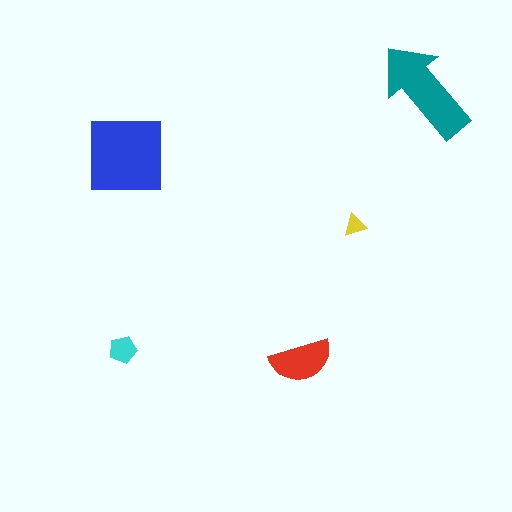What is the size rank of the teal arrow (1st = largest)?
2nd.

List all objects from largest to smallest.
The blue square, the teal arrow, the red semicircle, the cyan pentagon, the yellow triangle.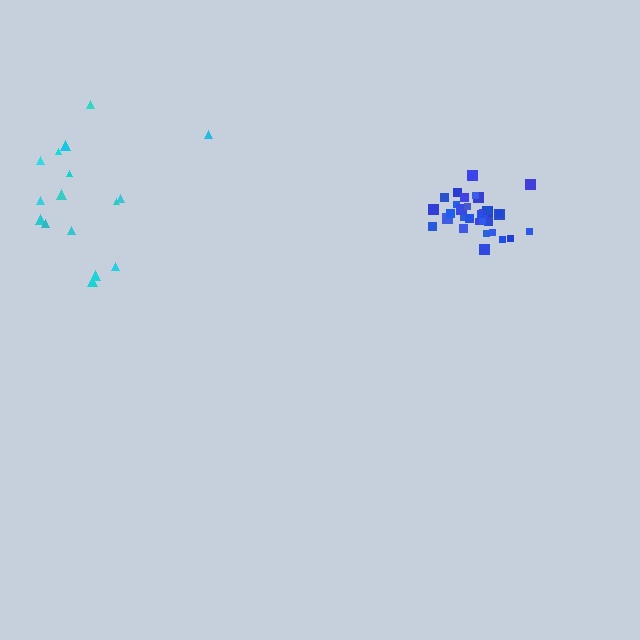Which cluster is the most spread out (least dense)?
Cyan.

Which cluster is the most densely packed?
Blue.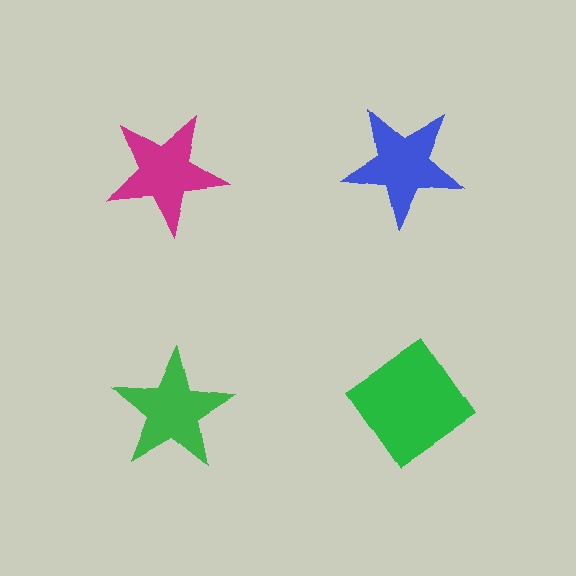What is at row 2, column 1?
A green star.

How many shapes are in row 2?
2 shapes.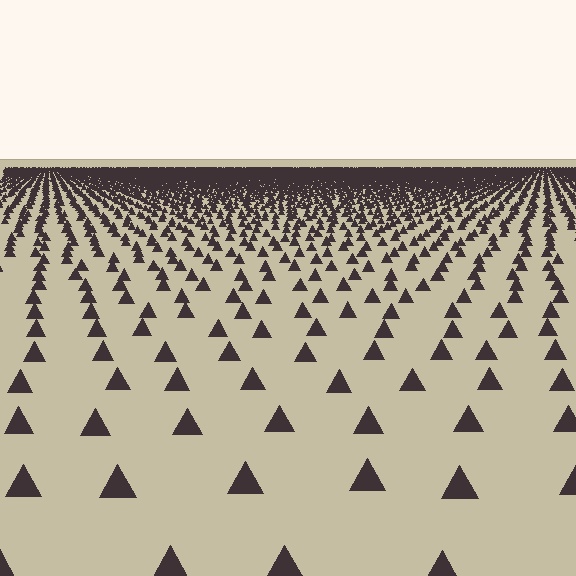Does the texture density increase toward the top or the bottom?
Density increases toward the top.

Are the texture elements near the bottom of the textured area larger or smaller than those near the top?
Larger. Near the bottom, elements are closer to the viewer and appear at a bigger on-screen size.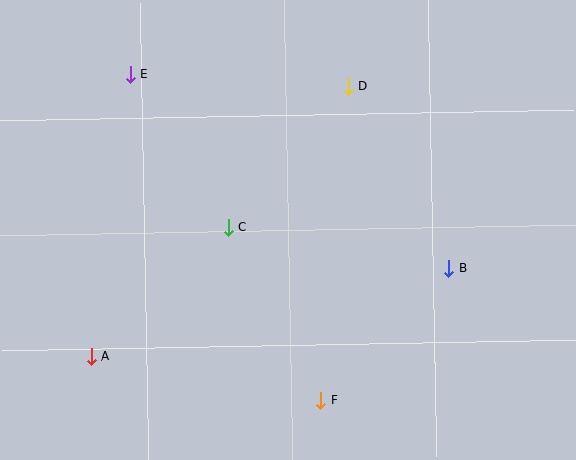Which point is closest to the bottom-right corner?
Point B is closest to the bottom-right corner.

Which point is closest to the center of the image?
Point C at (228, 227) is closest to the center.